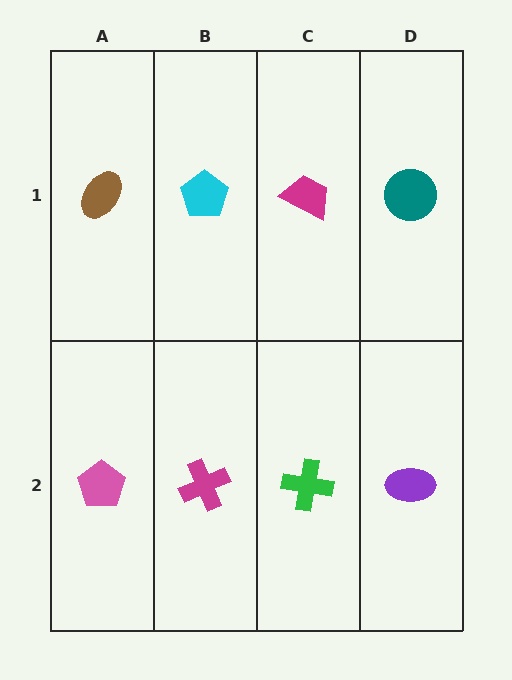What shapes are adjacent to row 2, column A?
A brown ellipse (row 1, column A), a magenta cross (row 2, column B).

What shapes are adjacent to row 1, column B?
A magenta cross (row 2, column B), a brown ellipse (row 1, column A), a magenta trapezoid (row 1, column C).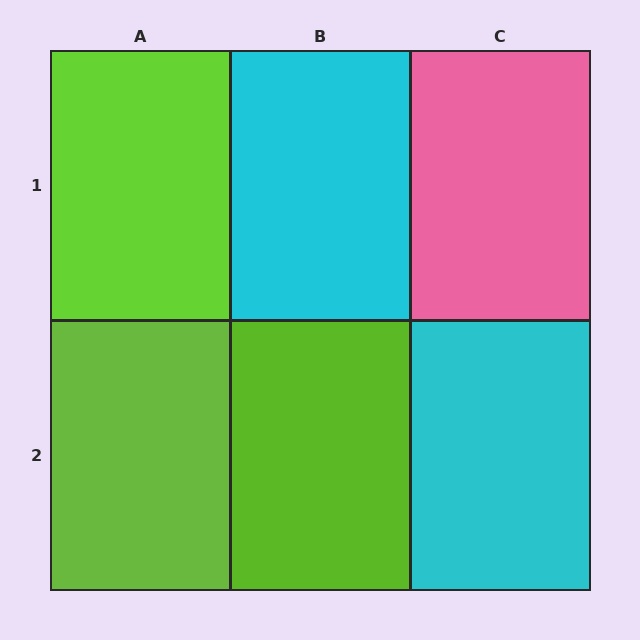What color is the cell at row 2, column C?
Cyan.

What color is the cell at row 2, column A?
Lime.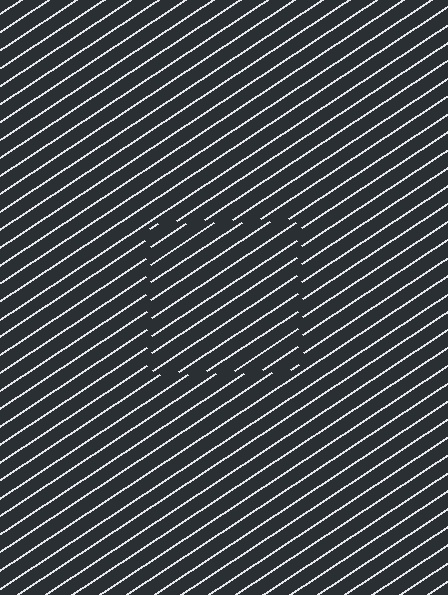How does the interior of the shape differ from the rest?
The interior of the shape contains the same grating, shifted by half a period — the contour is defined by the phase discontinuity where line-ends from the inner and outer gratings abut.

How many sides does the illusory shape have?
4 sides — the line-ends trace a square.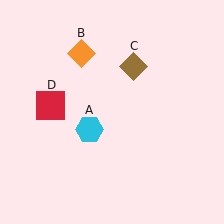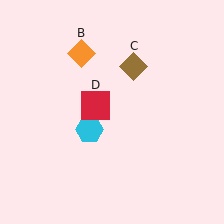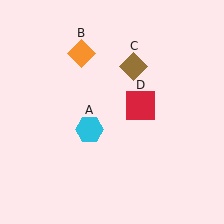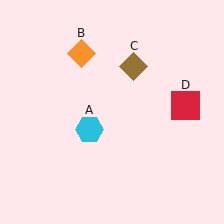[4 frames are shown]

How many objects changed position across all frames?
1 object changed position: red square (object D).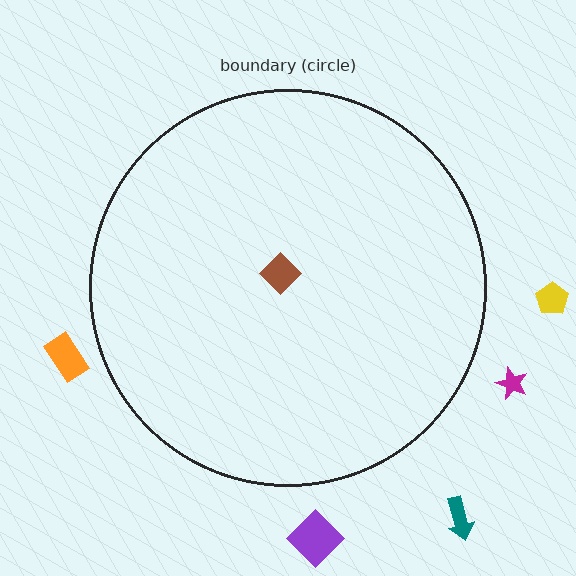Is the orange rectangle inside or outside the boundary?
Outside.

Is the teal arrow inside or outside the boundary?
Outside.